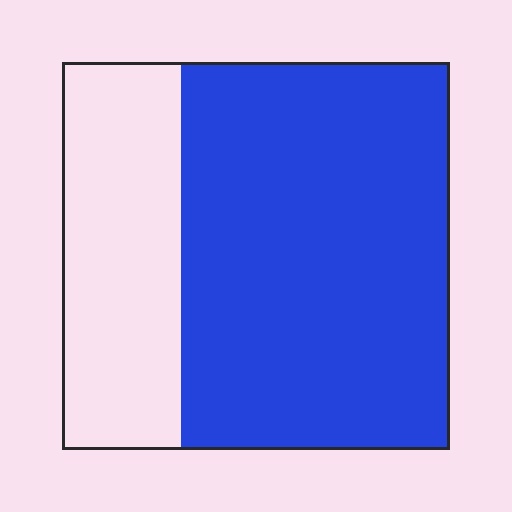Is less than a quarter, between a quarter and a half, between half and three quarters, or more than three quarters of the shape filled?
Between half and three quarters.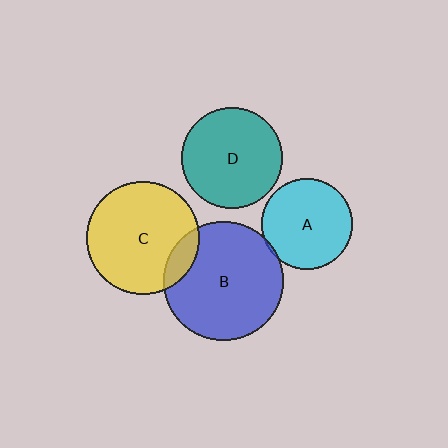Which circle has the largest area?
Circle B (blue).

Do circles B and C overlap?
Yes.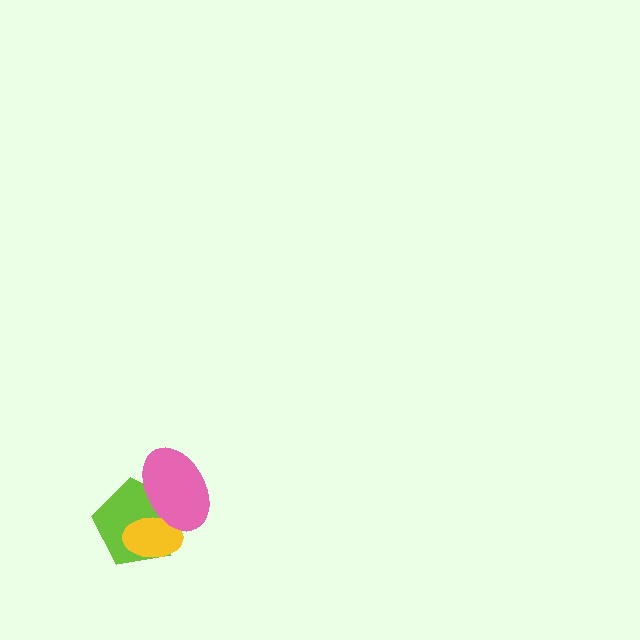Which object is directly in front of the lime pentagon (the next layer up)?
The yellow ellipse is directly in front of the lime pentagon.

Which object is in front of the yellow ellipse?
The pink ellipse is in front of the yellow ellipse.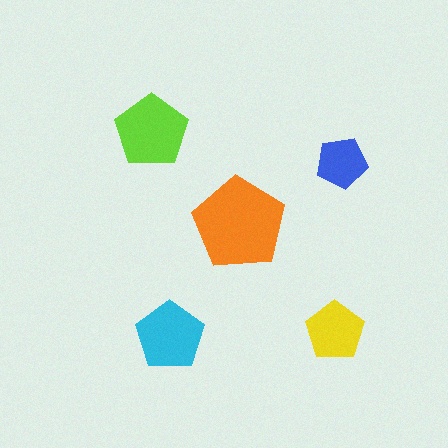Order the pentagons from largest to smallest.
the orange one, the lime one, the cyan one, the yellow one, the blue one.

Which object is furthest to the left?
The lime pentagon is leftmost.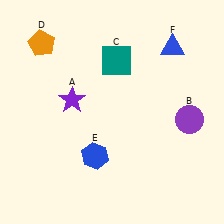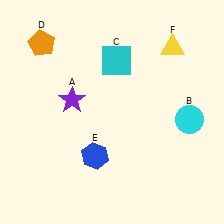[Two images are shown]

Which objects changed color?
B changed from purple to cyan. C changed from teal to cyan. F changed from blue to yellow.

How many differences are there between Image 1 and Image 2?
There are 3 differences between the two images.